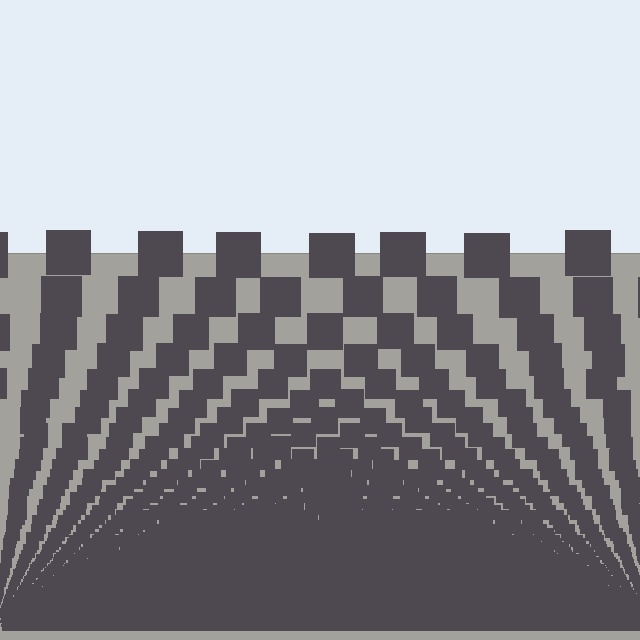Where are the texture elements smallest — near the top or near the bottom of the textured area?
Near the bottom.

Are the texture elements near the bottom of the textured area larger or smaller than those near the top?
Smaller. The gradient is inverted — elements near the bottom are smaller and denser.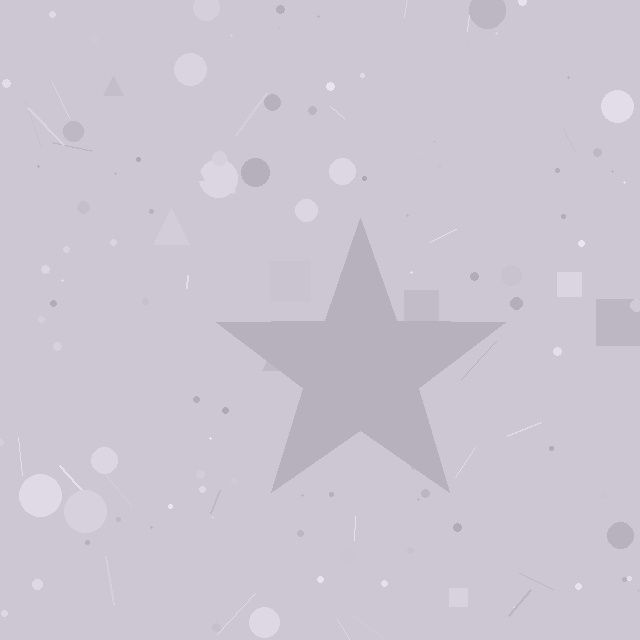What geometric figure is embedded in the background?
A star is embedded in the background.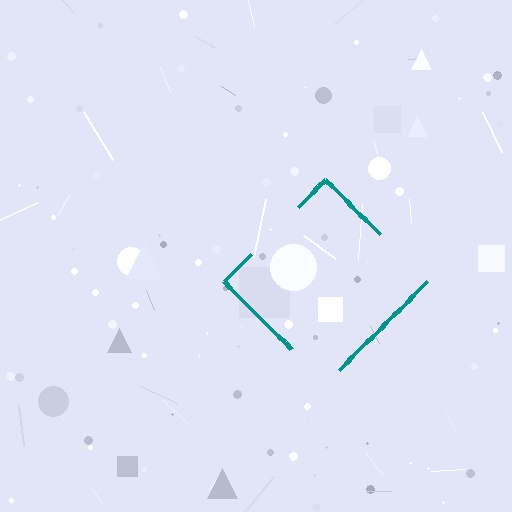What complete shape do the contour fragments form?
The contour fragments form a diamond.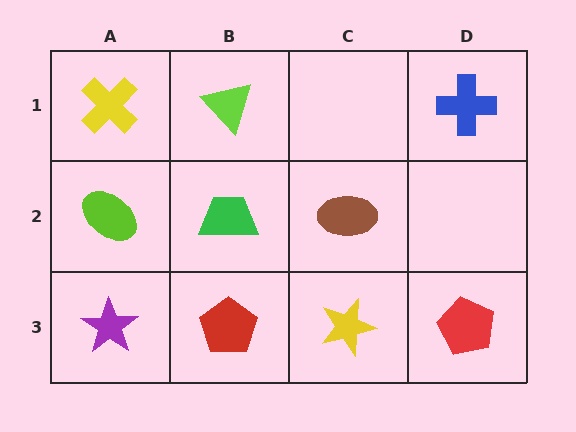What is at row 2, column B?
A green trapezoid.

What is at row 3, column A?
A purple star.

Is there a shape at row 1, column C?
No, that cell is empty.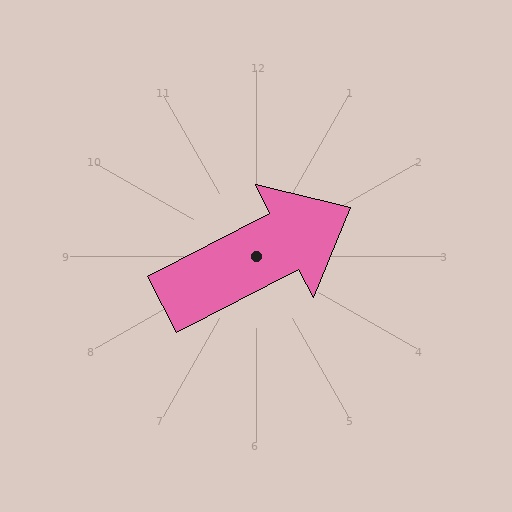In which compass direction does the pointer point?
Northeast.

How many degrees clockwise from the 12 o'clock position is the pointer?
Approximately 63 degrees.